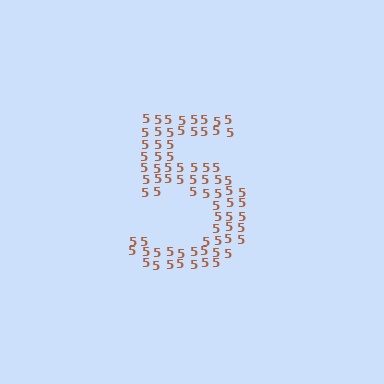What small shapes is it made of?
It is made of small digit 5's.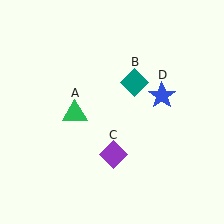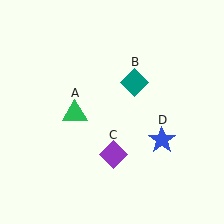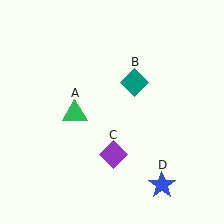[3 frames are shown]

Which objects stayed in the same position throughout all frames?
Green triangle (object A) and teal diamond (object B) and purple diamond (object C) remained stationary.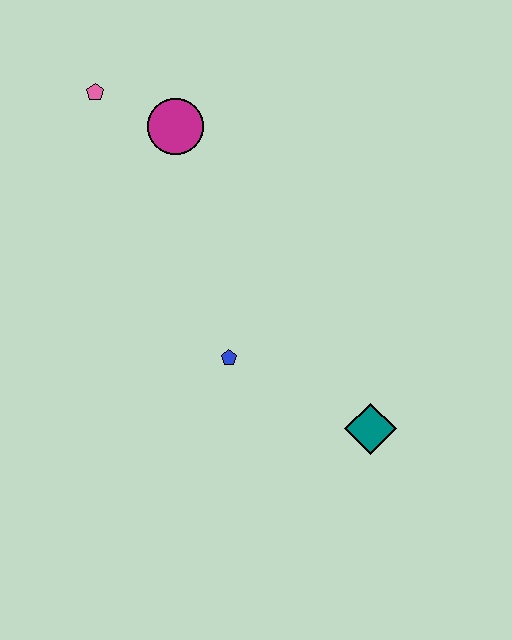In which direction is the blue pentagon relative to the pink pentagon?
The blue pentagon is below the pink pentagon.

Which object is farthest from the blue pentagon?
The pink pentagon is farthest from the blue pentagon.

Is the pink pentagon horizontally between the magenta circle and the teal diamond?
No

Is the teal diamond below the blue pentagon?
Yes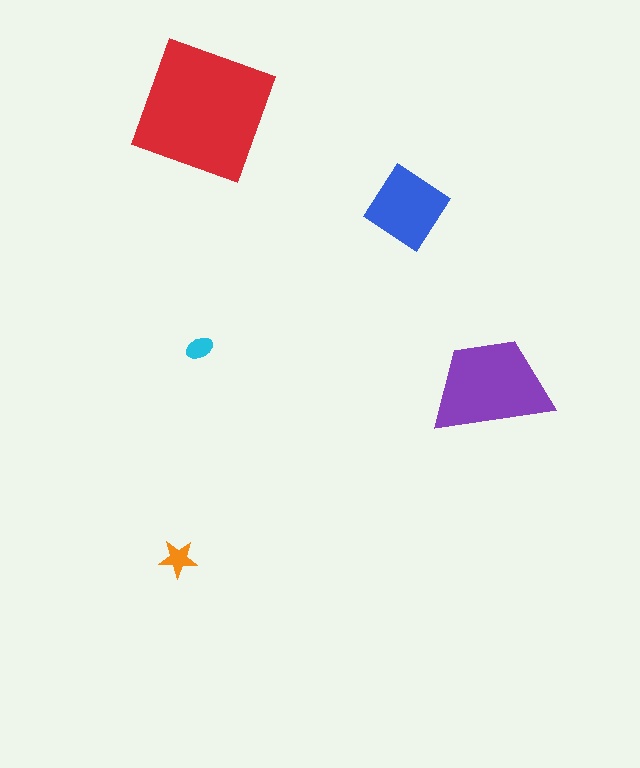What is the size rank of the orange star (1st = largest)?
4th.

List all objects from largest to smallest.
The red square, the purple trapezoid, the blue diamond, the orange star, the cyan ellipse.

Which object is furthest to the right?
The purple trapezoid is rightmost.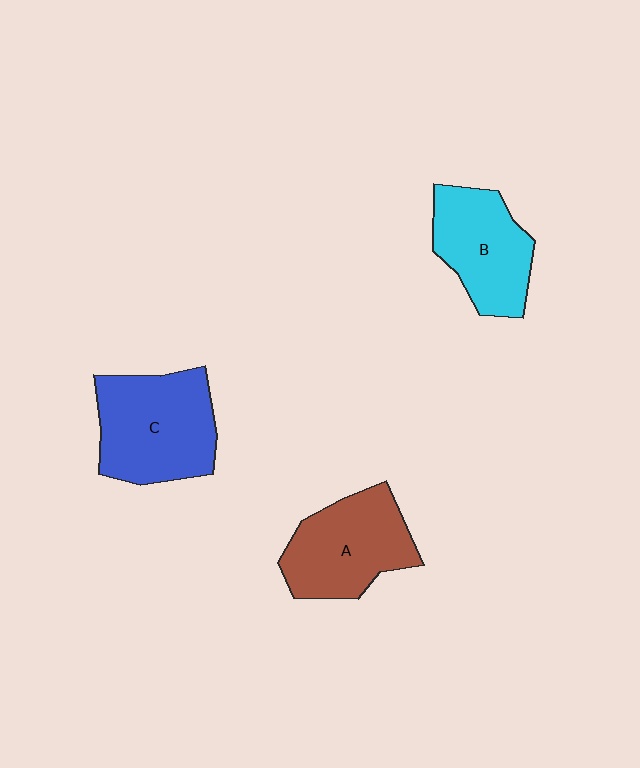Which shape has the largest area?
Shape C (blue).